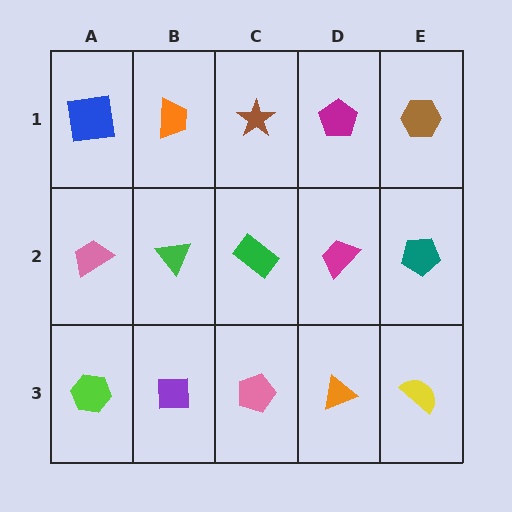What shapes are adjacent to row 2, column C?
A brown star (row 1, column C), a pink pentagon (row 3, column C), a green triangle (row 2, column B), a magenta trapezoid (row 2, column D).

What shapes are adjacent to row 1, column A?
A pink trapezoid (row 2, column A), an orange trapezoid (row 1, column B).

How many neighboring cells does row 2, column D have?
4.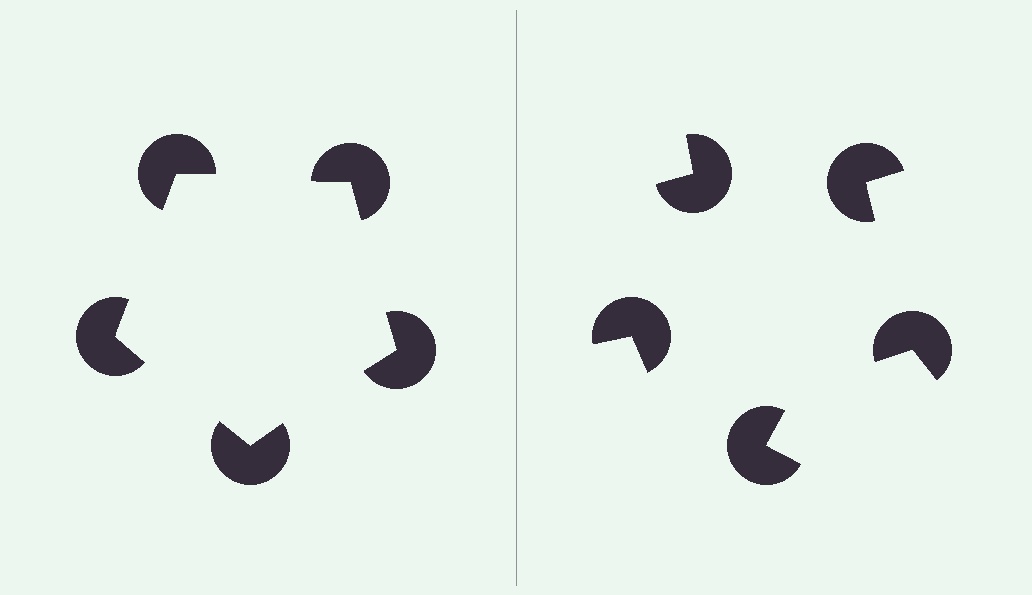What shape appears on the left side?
An illusory pentagon.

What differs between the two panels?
The pac-man discs are positioned identically on both sides; only the wedge orientations differ. On the left they align to a pentagon; on the right they are misaligned.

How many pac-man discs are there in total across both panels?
10 — 5 on each side.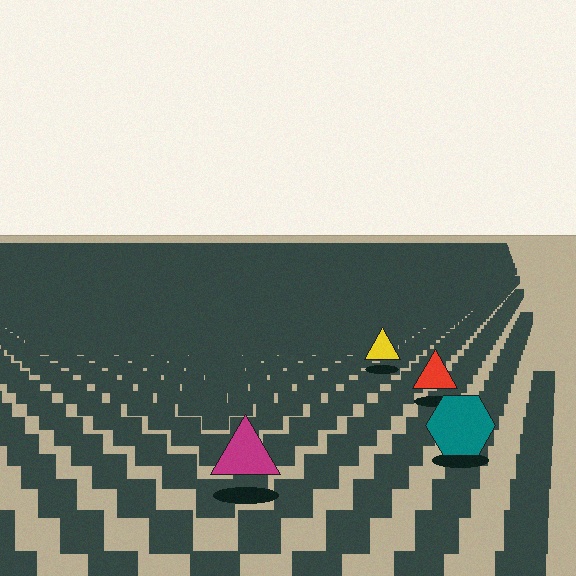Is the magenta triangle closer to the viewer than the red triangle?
Yes. The magenta triangle is closer — you can tell from the texture gradient: the ground texture is coarser near it.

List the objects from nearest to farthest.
From nearest to farthest: the magenta triangle, the teal hexagon, the red triangle, the yellow triangle.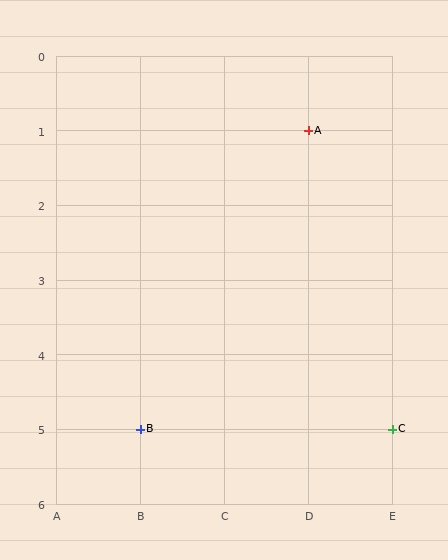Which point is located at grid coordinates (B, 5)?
Point B is at (B, 5).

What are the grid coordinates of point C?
Point C is at grid coordinates (E, 5).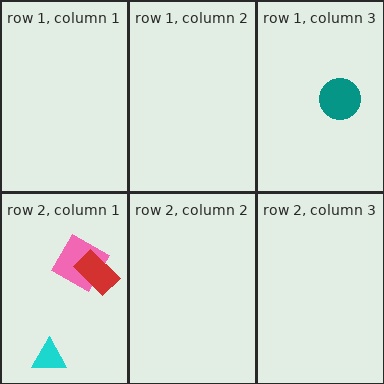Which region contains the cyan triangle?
The row 2, column 1 region.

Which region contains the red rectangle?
The row 2, column 1 region.